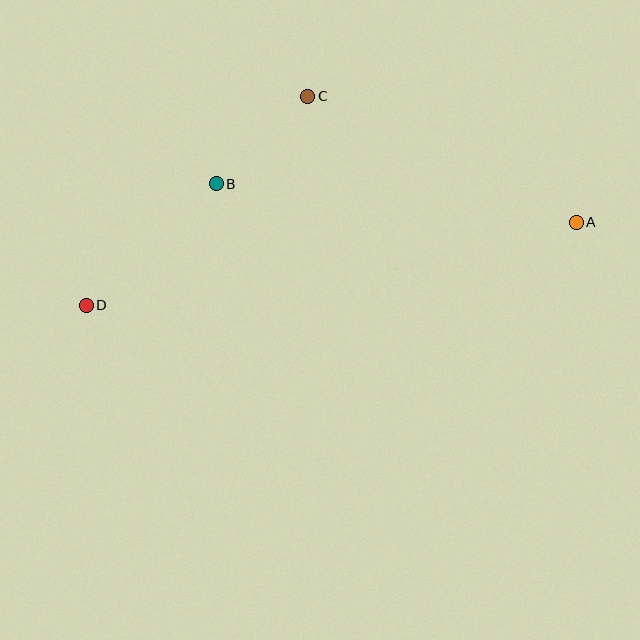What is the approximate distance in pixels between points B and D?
The distance between B and D is approximately 178 pixels.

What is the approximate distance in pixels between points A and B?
The distance between A and B is approximately 362 pixels.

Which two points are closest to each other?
Points B and C are closest to each other.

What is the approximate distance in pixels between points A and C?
The distance between A and C is approximately 297 pixels.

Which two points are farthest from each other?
Points A and D are farthest from each other.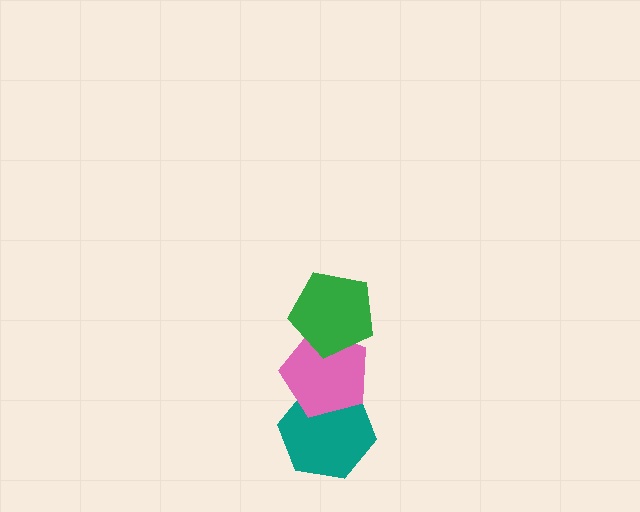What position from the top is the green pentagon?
The green pentagon is 1st from the top.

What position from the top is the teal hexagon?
The teal hexagon is 3rd from the top.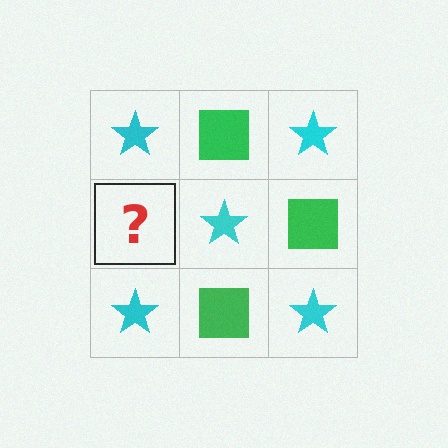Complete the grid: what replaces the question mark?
The question mark should be replaced with a green square.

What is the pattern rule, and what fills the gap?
The rule is that it alternates cyan star and green square in a checkerboard pattern. The gap should be filled with a green square.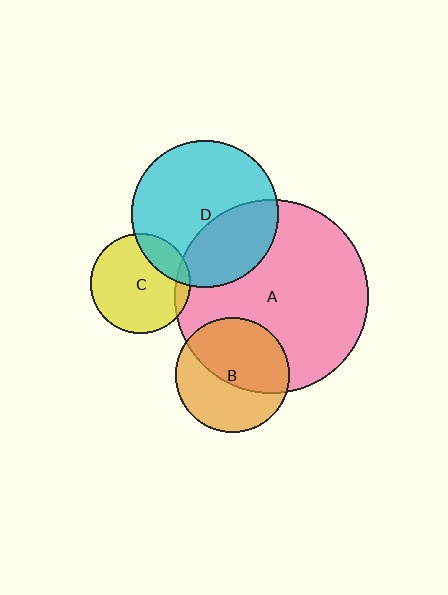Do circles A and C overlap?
Yes.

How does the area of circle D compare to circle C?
Approximately 2.2 times.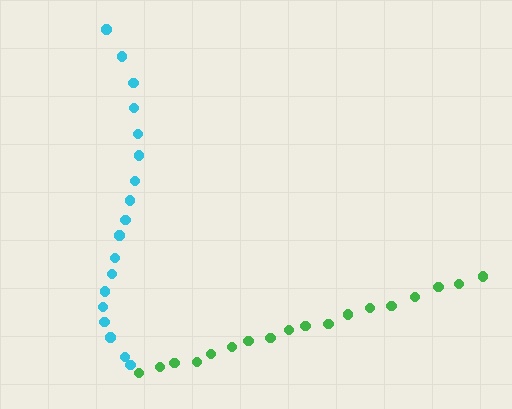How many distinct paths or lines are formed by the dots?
There are 2 distinct paths.